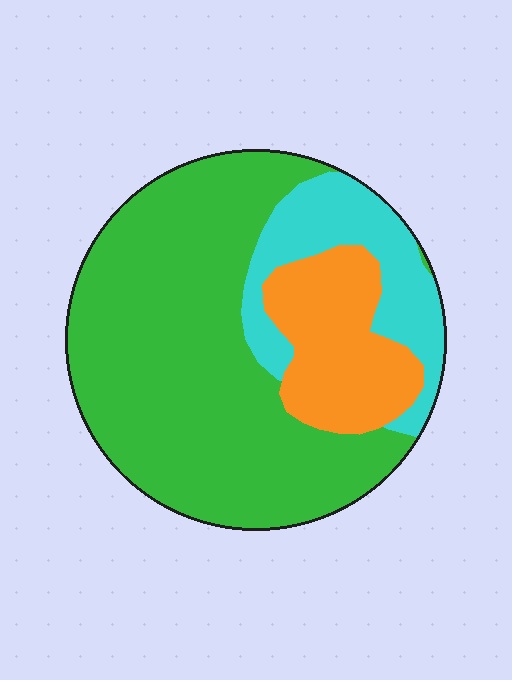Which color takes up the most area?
Green, at roughly 65%.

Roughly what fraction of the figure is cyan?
Cyan covers around 20% of the figure.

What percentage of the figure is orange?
Orange covers 18% of the figure.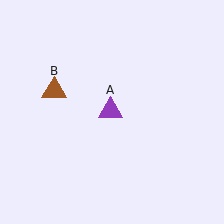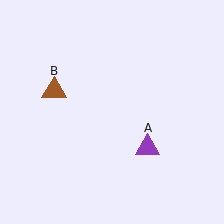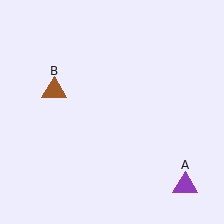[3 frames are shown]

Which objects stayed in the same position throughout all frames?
Brown triangle (object B) remained stationary.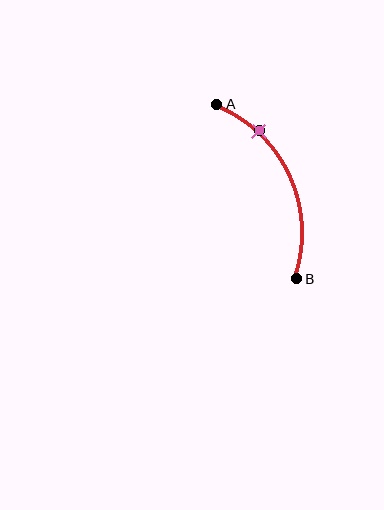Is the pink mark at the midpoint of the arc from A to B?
No. The pink mark lies on the arc but is closer to endpoint A. The arc midpoint would be at the point on the curve equidistant along the arc from both A and B.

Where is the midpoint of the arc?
The arc midpoint is the point on the curve farthest from the straight line joining A and B. It sits to the right of that line.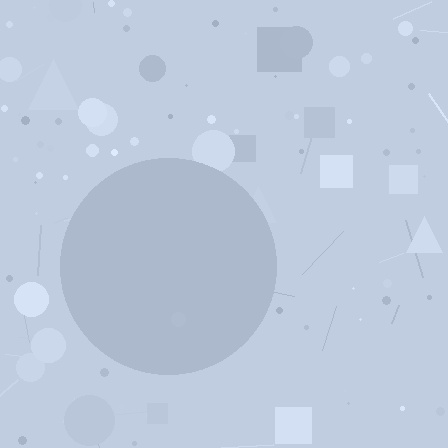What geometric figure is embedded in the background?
A circle is embedded in the background.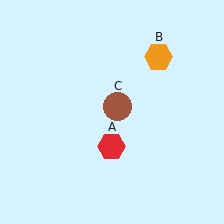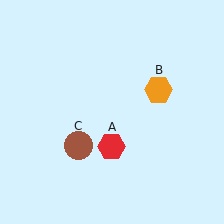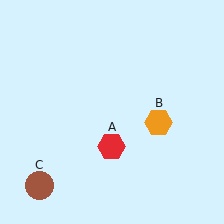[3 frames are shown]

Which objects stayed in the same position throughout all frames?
Red hexagon (object A) remained stationary.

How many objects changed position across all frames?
2 objects changed position: orange hexagon (object B), brown circle (object C).